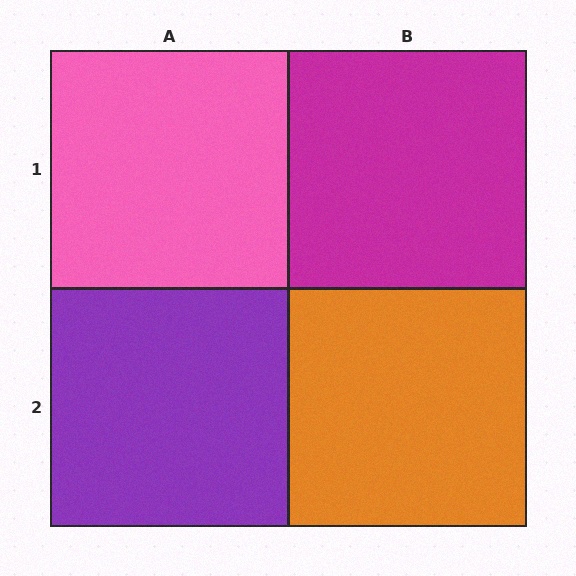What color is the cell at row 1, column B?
Magenta.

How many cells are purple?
1 cell is purple.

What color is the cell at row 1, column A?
Pink.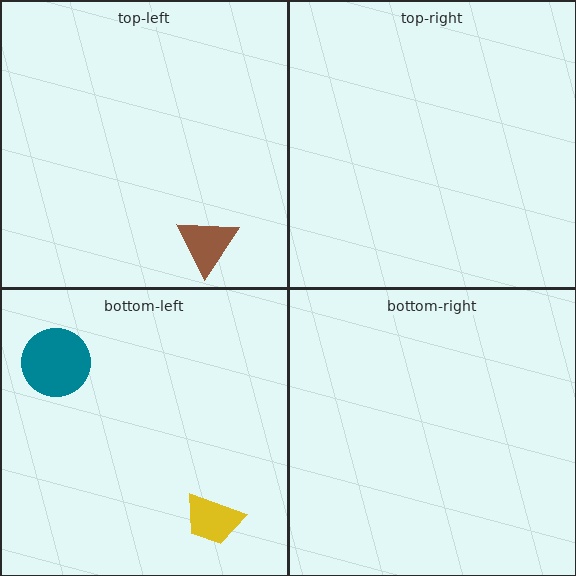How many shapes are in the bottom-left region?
2.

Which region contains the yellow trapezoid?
The bottom-left region.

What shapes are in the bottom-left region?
The yellow trapezoid, the teal circle.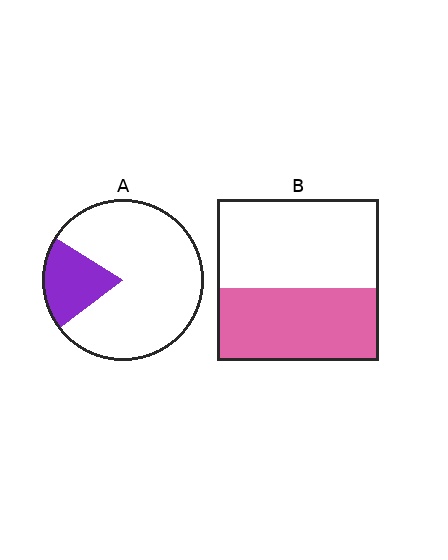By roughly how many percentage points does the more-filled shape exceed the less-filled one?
By roughly 25 percentage points (B over A).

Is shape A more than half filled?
No.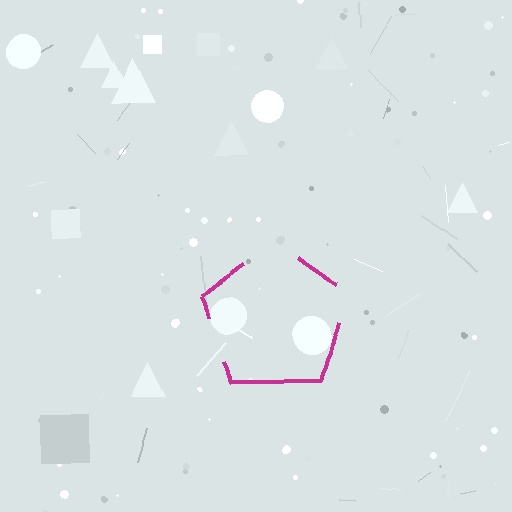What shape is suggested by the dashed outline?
The dashed outline suggests a pentagon.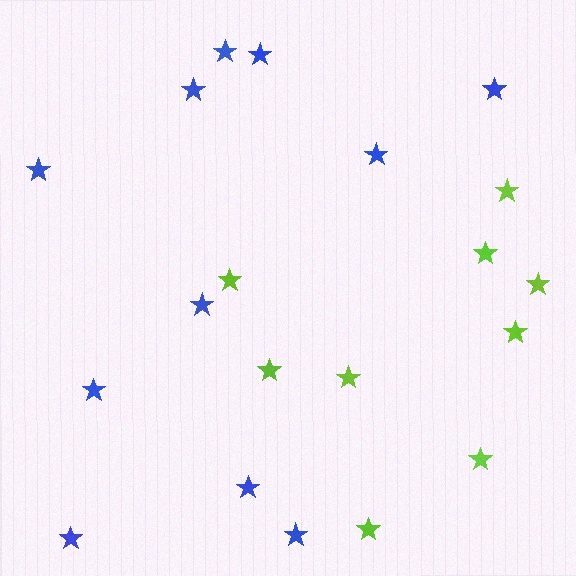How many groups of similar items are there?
There are 2 groups: one group of lime stars (9) and one group of blue stars (11).